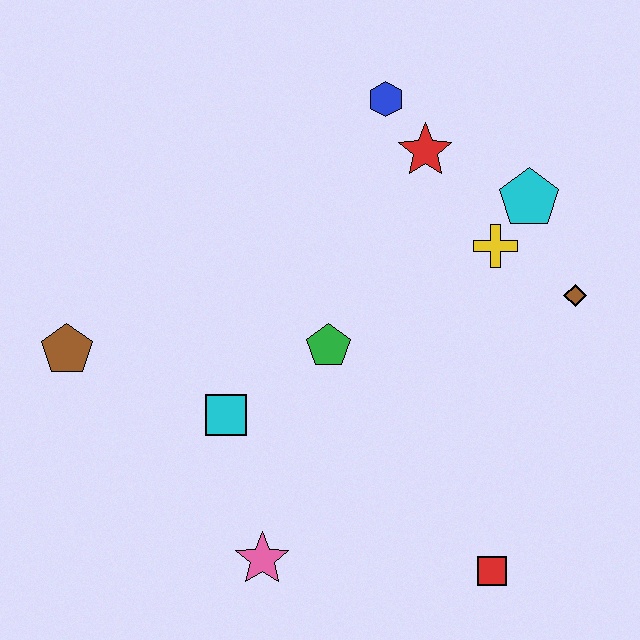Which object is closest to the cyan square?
The green pentagon is closest to the cyan square.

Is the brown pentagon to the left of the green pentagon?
Yes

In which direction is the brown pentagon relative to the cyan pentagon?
The brown pentagon is to the left of the cyan pentagon.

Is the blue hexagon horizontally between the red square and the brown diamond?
No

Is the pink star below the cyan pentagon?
Yes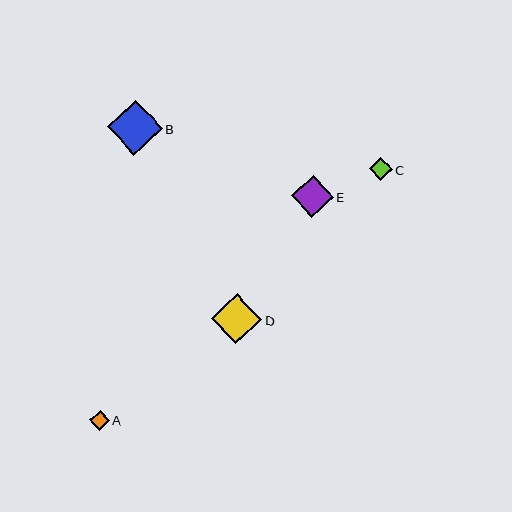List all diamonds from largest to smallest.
From largest to smallest: B, D, E, C, A.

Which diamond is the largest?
Diamond B is the largest with a size of approximately 55 pixels.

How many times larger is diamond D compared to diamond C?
Diamond D is approximately 2.2 times the size of diamond C.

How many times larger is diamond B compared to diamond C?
Diamond B is approximately 2.4 times the size of diamond C.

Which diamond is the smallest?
Diamond A is the smallest with a size of approximately 20 pixels.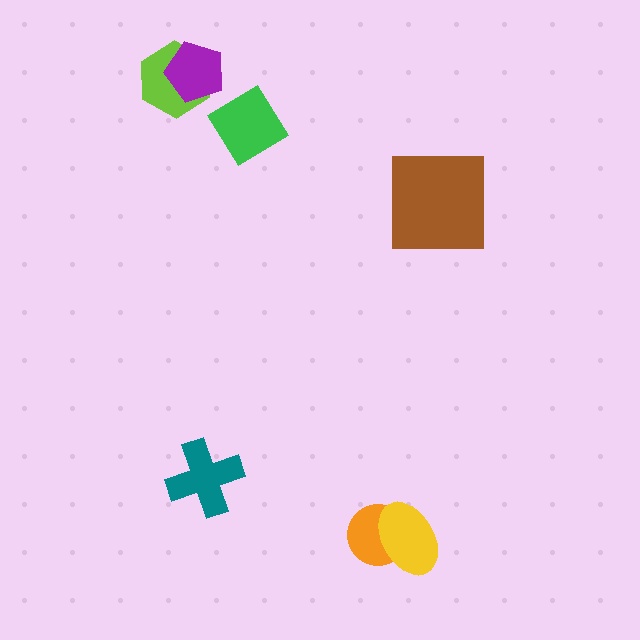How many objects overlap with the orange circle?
1 object overlaps with the orange circle.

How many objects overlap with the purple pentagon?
1 object overlaps with the purple pentagon.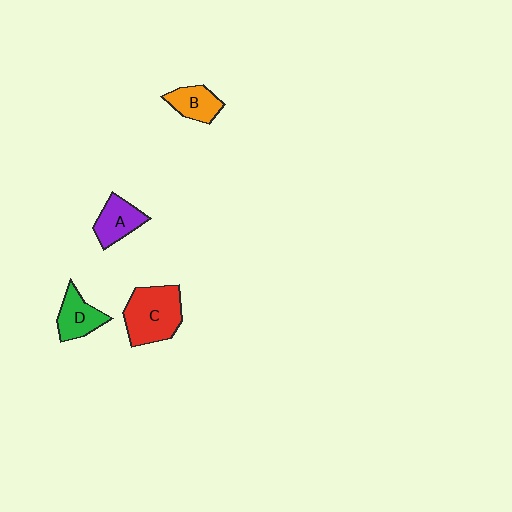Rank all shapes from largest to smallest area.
From largest to smallest: C (red), A (purple), D (green), B (orange).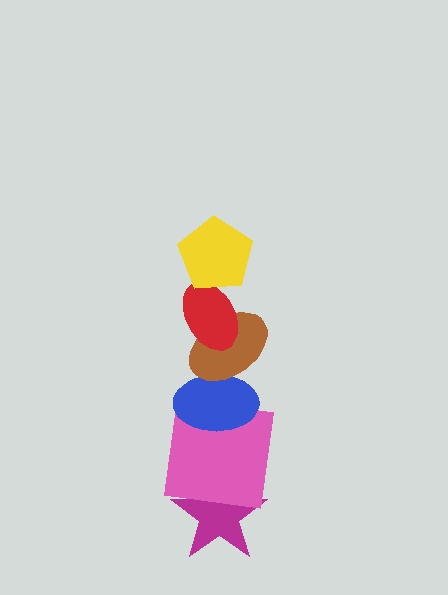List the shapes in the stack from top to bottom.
From top to bottom: the yellow pentagon, the red ellipse, the brown ellipse, the blue ellipse, the pink square, the magenta star.